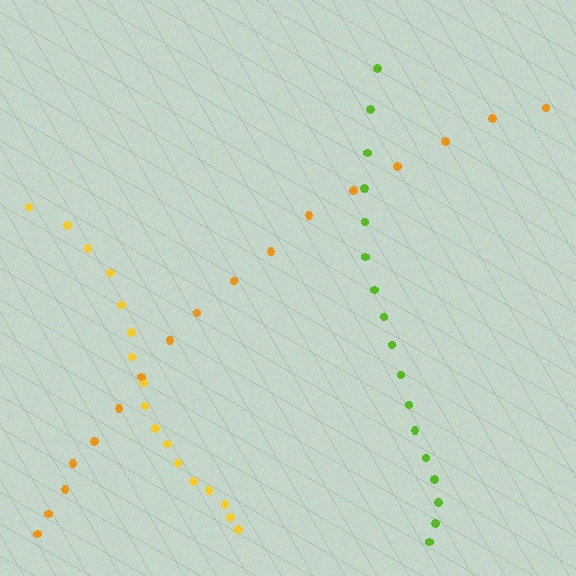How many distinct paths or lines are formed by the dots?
There are 3 distinct paths.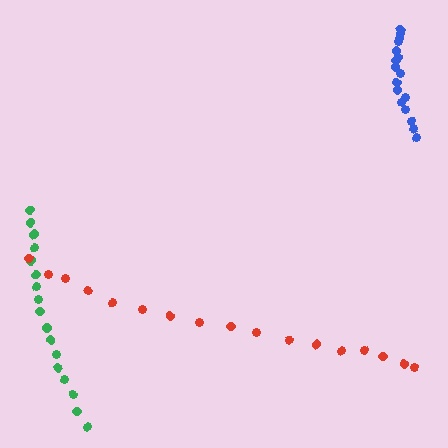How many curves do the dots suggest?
There are 3 distinct paths.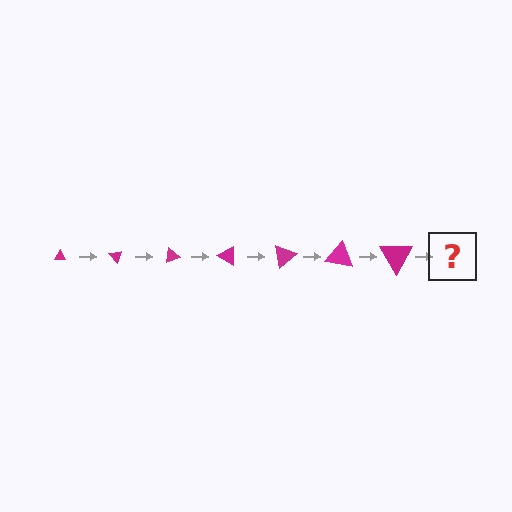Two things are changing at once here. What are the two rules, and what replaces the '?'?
The two rules are that the triangle grows larger each step and it rotates 50 degrees each step. The '?' should be a triangle, larger than the previous one and rotated 350 degrees from the start.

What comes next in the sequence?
The next element should be a triangle, larger than the previous one and rotated 350 degrees from the start.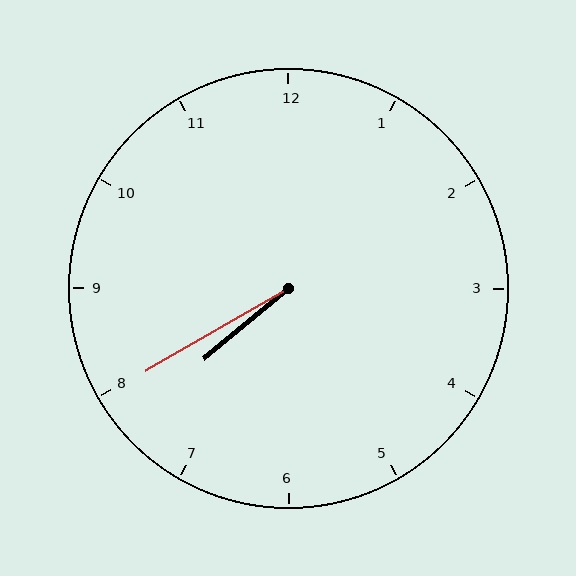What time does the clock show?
7:40.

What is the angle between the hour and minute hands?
Approximately 10 degrees.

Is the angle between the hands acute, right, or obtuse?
It is acute.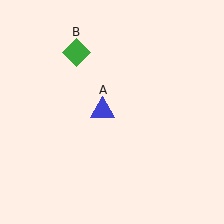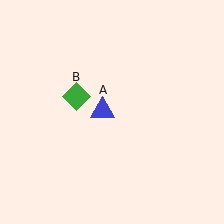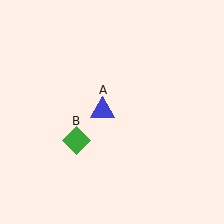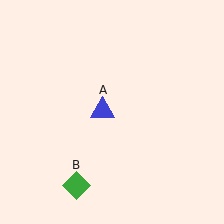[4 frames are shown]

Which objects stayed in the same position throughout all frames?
Blue triangle (object A) remained stationary.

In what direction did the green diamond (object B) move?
The green diamond (object B) moved down.